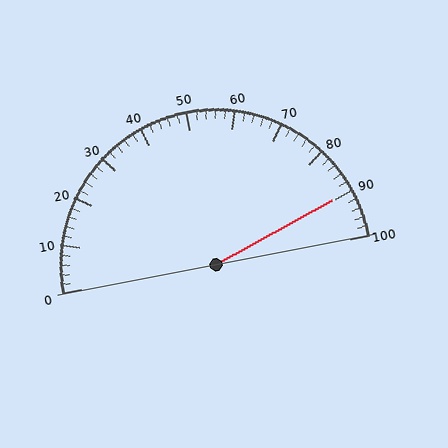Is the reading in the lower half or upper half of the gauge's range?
The reading is in the upper half of the range (0 to 100).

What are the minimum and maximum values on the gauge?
The gauge ranges from 0 to 100.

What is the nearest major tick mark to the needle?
The nearest major tick mark is 90.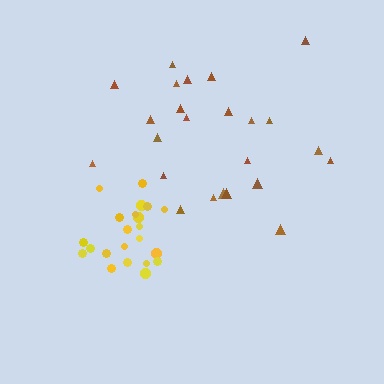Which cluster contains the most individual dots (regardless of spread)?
Brown (24).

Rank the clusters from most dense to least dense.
yellow, brown.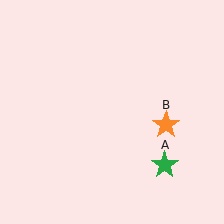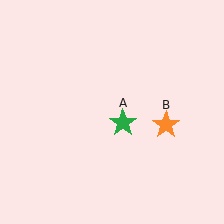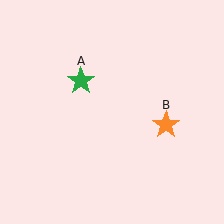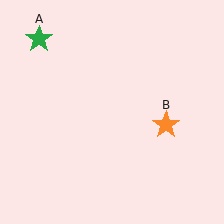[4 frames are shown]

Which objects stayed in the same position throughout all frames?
Orange star (object B) remained stationary.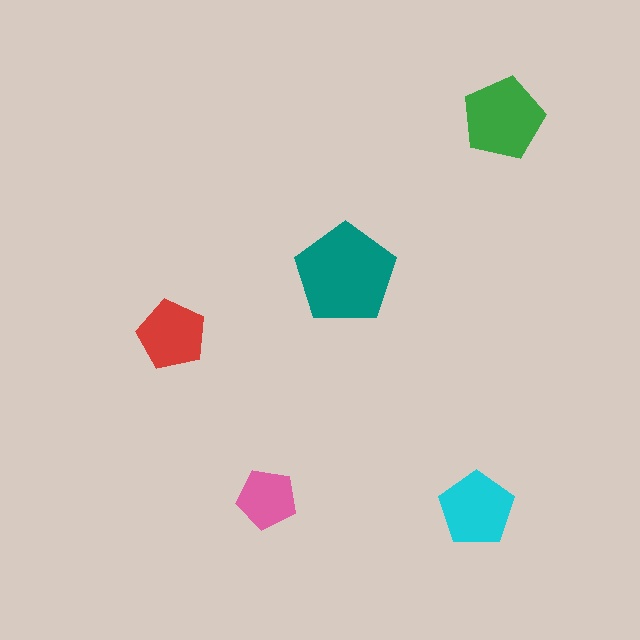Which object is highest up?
The green pentagon is topmost.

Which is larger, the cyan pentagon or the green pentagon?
The green one.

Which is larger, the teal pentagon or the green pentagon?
The teal one.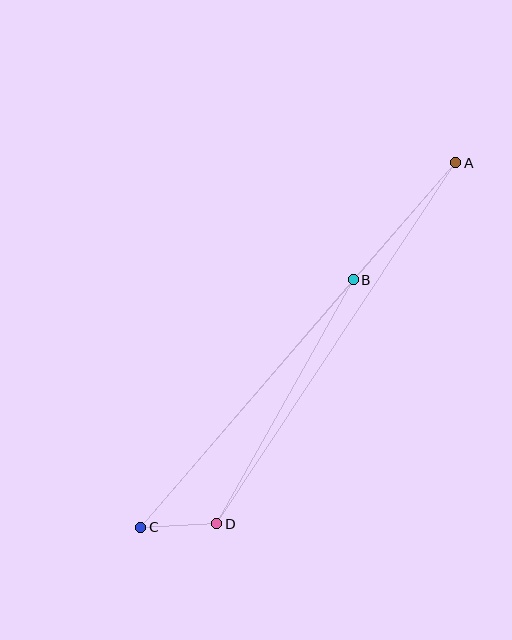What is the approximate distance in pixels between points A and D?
The distance between A and D is approximately 433 pixels.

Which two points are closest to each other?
Points C and D are closest to each other.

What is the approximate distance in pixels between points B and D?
The distance between B and D is approximately 280 pixels.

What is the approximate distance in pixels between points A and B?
The distance between A and B is approximately 156 pixels.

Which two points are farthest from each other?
Points A and C are farthest from each other.